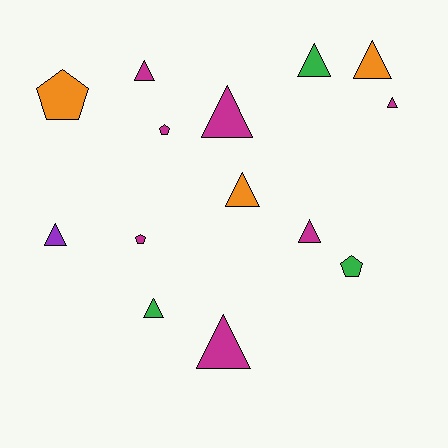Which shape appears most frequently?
Triangle, with 10 objects.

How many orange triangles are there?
There are 2 orange triangles.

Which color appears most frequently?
Magenta, with 7 objects.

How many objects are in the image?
There are 14 objects.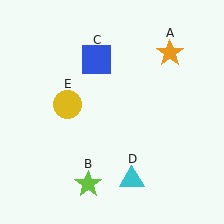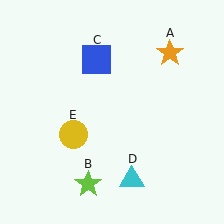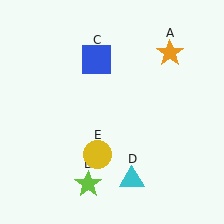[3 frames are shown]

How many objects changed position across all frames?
1 object changed position: yellow circle (object E).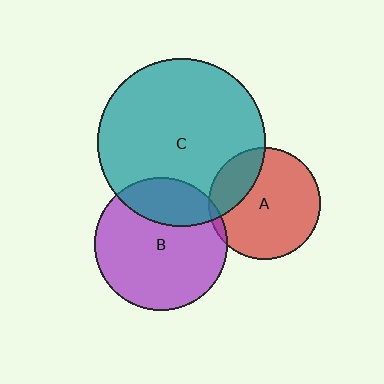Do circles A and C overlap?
Yes.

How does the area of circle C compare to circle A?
Approximately 2.2 times.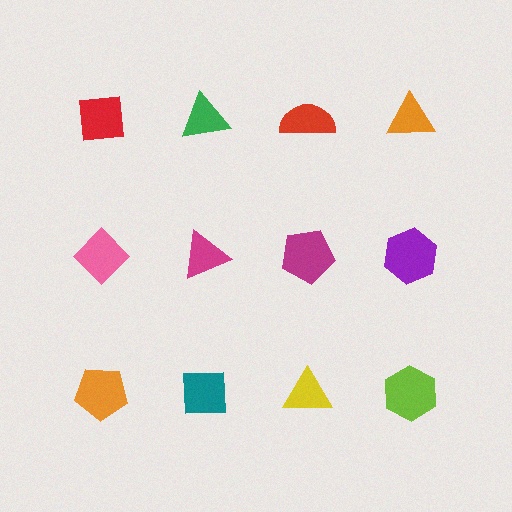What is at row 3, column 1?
An orange pentagon.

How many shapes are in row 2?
4 shapes.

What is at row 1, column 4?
An orange triangle.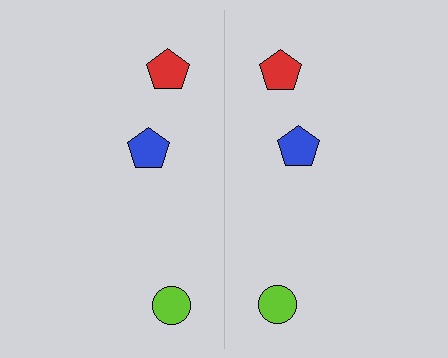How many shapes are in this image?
There are 6 shapes in this image.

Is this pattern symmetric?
Yes, this pattern has bilateral (reflection) symmetry.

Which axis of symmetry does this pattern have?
The pattern has a vertical axis of symmetry running through the center of the image.